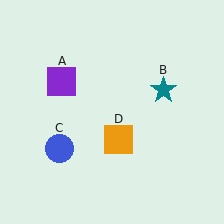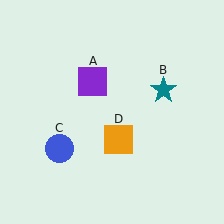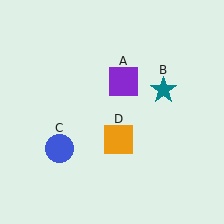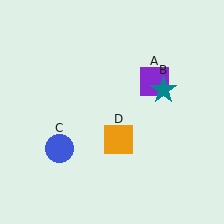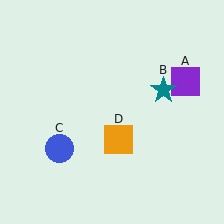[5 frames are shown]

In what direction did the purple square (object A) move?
The purple square (object A) moved right.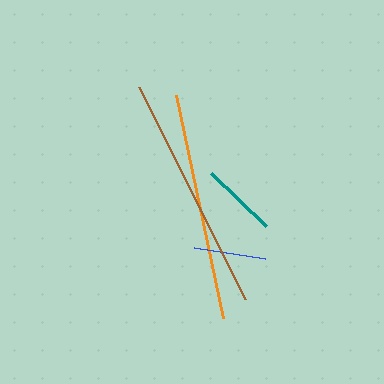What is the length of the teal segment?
The teal segment is approximately 77 pixels long.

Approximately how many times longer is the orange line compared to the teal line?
The orange line is approximately 3.0 times the length of the teal line.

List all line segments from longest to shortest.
From longest to shortest: brown, orange, teal, blue.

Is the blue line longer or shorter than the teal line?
The teal line is longer than the blue line.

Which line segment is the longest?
The brown line is the longest at approximately 237 pixels.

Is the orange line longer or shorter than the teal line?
The orange line is longer than the teal line.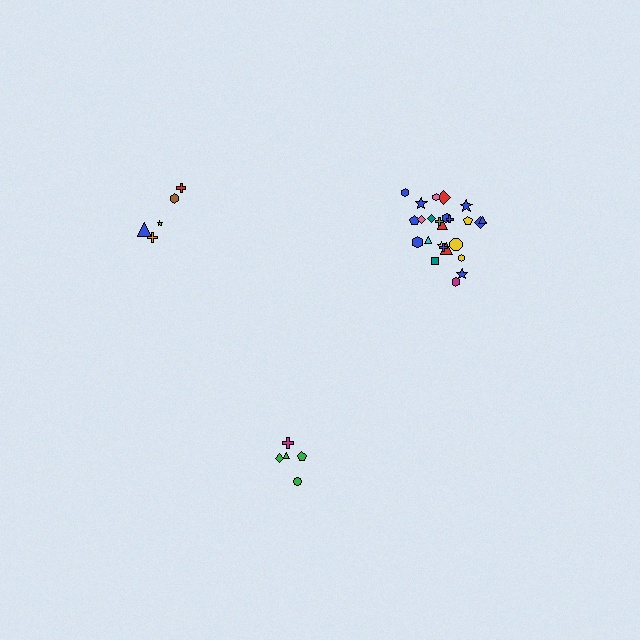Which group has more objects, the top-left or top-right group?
The top-right group.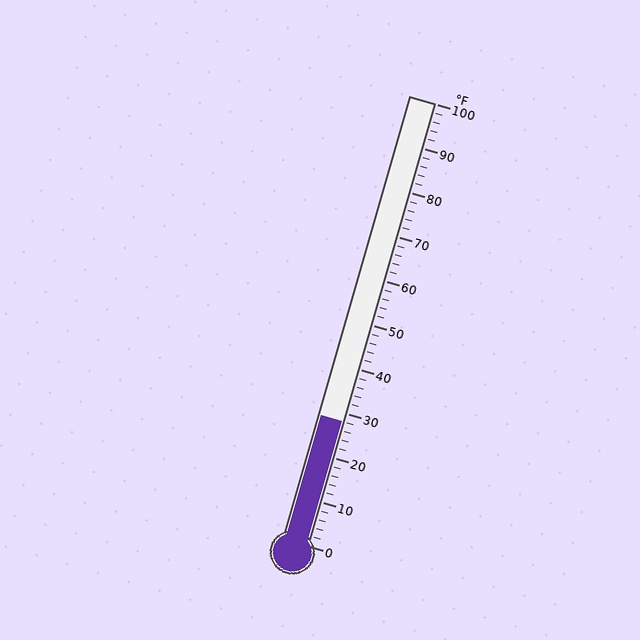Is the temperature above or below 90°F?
The temperature is below 90°F.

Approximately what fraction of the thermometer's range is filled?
The thermometer is filled to approximately 30% of its range.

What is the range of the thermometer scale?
The thermometer scale ranges from 0°F to 100°F.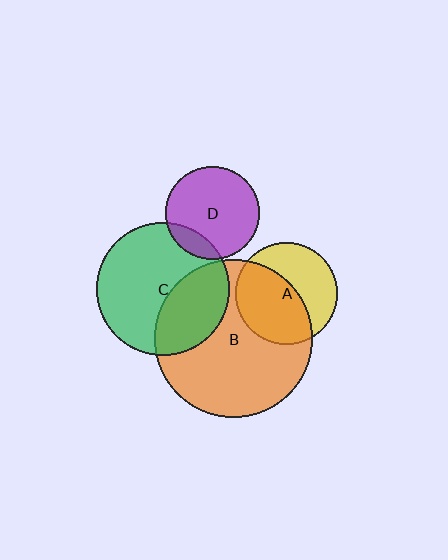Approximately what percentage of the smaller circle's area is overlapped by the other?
Approximately 15%.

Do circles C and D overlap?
Yes.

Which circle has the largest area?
Circle B (orange).